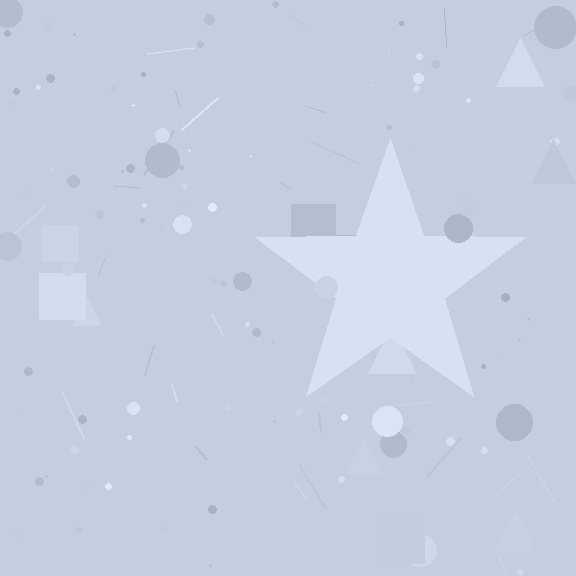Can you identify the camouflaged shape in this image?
The camouflaged shape is a star.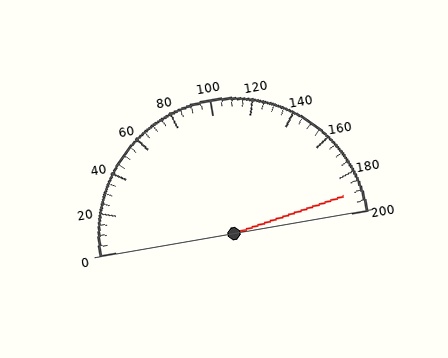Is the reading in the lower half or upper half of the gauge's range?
The reading is in the upper half of the range (0 to 200).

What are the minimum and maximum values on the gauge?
The gauge ranges from 0 to 200.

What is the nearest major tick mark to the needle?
The nearest major tick mark is 200.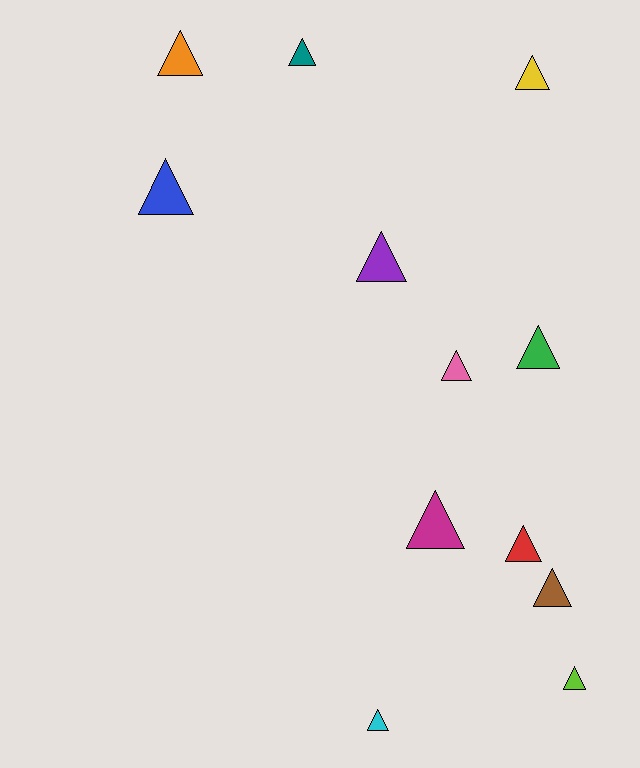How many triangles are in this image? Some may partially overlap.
There are 12 triangles.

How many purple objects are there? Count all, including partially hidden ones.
There is 1 purple object.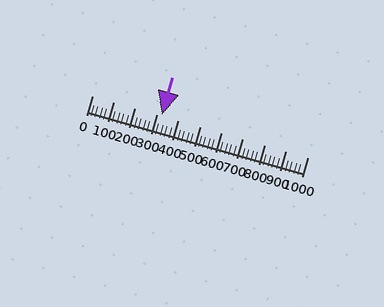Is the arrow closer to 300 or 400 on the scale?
The arrow is closer to 300.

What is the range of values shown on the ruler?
The ruler shows values from 0 to 1000.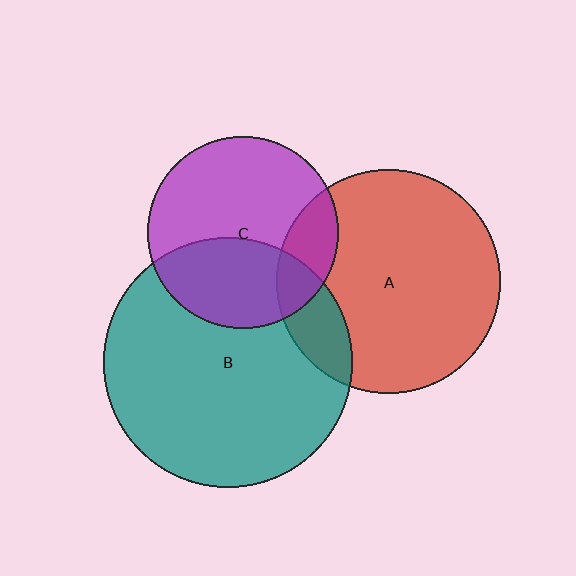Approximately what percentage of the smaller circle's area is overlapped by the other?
Approximately 20%.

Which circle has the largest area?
Circle B (teal).